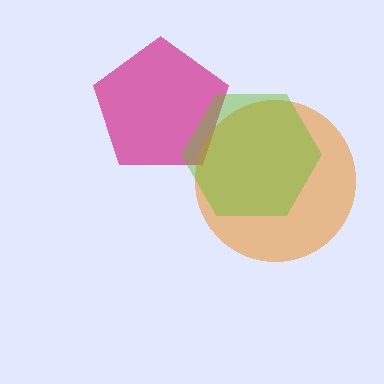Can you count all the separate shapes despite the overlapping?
Yes, there are 3 separate shapes.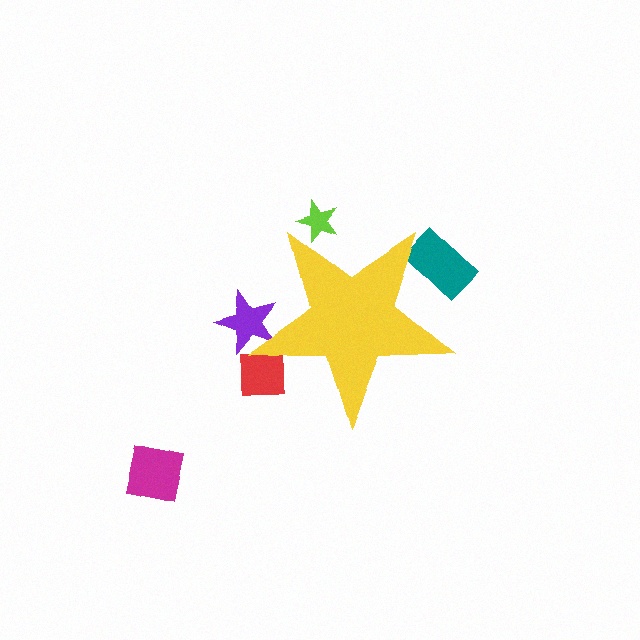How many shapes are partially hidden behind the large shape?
4 shapes are partially hidden.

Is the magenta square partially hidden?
No, the magenta square is fully visible.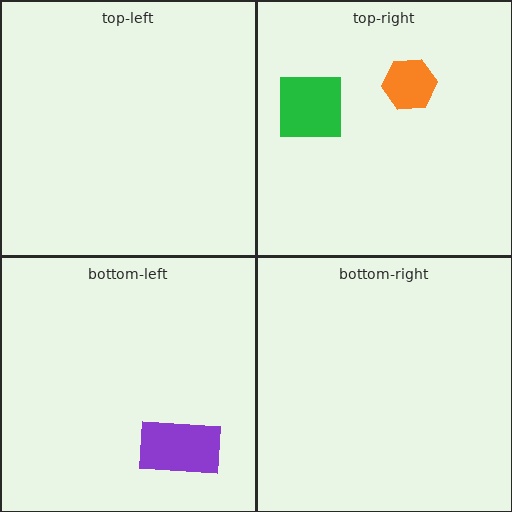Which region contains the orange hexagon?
The top-right region.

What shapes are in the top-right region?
The orange hexagon, the green square.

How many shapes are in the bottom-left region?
1.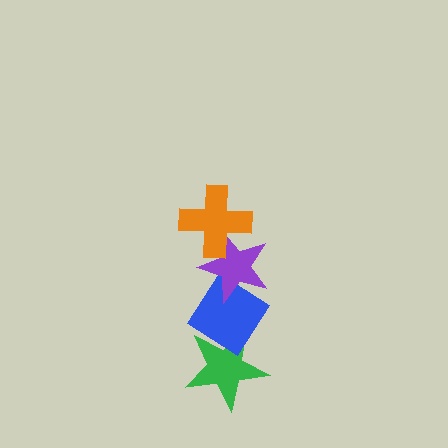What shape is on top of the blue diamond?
The purple star is on top of the blue diamond.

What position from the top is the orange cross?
The orange cross is 1st from the top.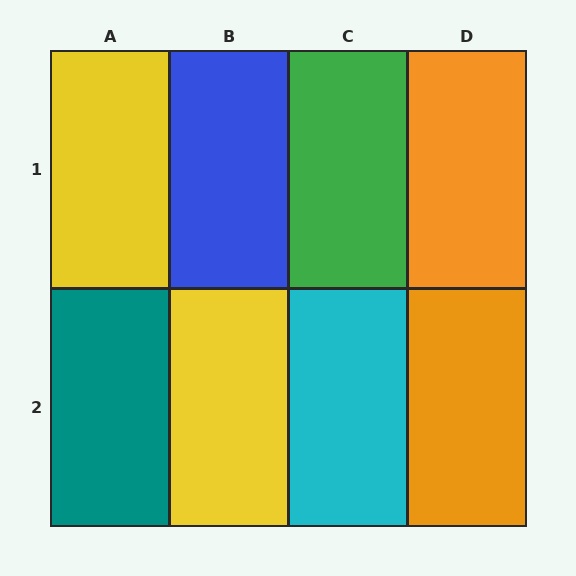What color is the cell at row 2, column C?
Cyan.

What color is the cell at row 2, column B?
Yellow.